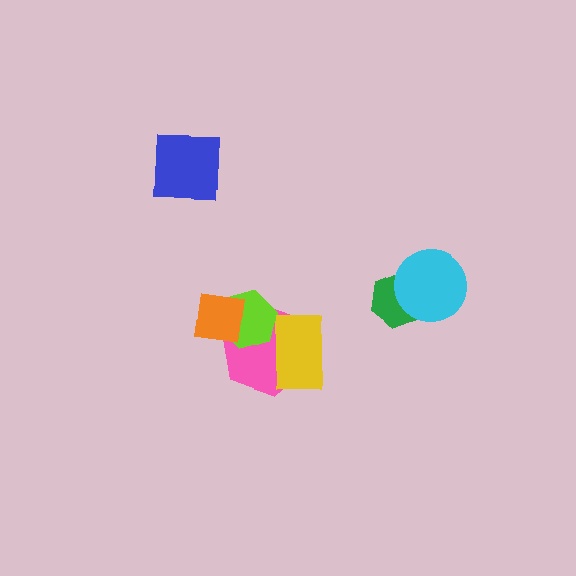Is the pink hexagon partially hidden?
Yes, it is partially covered by another shape.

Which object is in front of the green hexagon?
The cyan circle is in front of the green hexagon.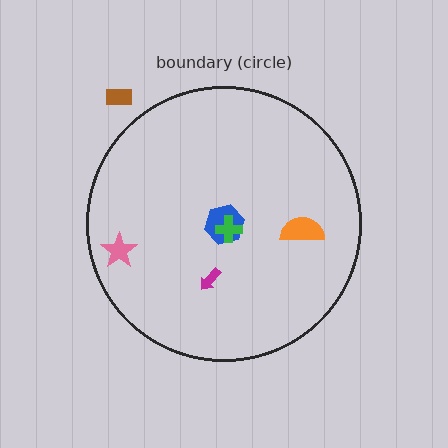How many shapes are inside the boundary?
5 inside, 1 outside.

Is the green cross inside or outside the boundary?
Inside.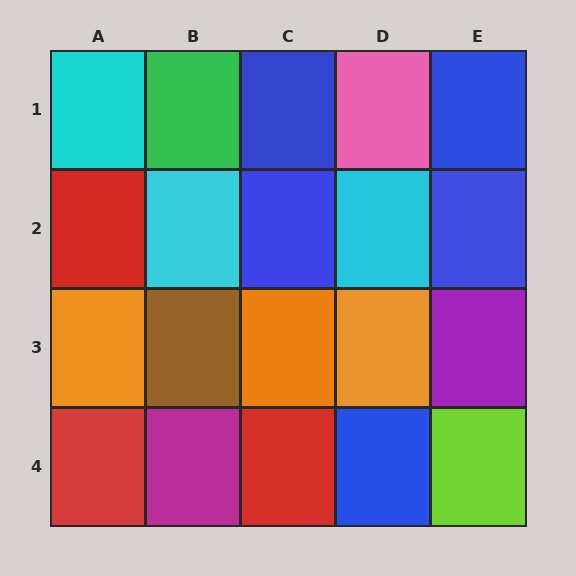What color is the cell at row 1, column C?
Blue.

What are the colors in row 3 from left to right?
Orange, brown, orange, orange, purple.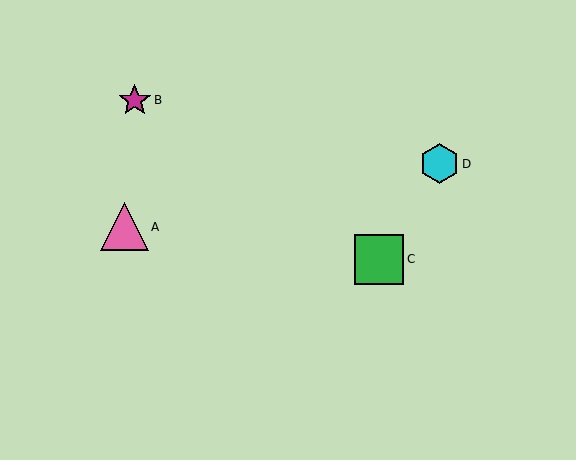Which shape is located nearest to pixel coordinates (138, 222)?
The pink triangle (labeled A) at (124, 227) is nearest to that location.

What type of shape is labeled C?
Shape C is a green square.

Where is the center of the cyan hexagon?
The center of the cyan hexagon is at (439, 164).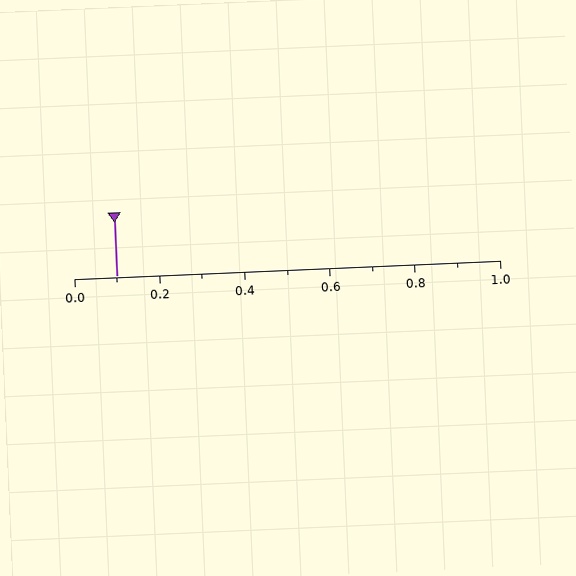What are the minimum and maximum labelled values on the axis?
The axis runs from 0.0 to 1.0.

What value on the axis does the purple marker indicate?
The marker indicates approximately 0.1.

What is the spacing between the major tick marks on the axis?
The major ticks are spaced 0.2 apart.